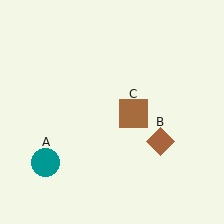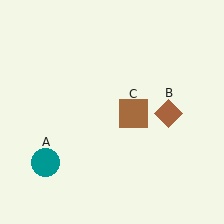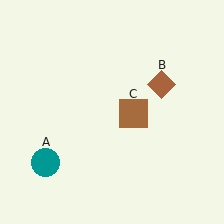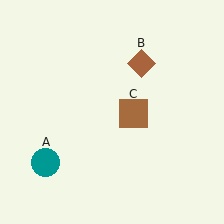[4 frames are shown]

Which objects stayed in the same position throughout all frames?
Teal circle (object A) and brown square (object C) remained stationary.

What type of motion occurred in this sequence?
The brown diamond (object B) rotated counterclockwise around the center of the scene.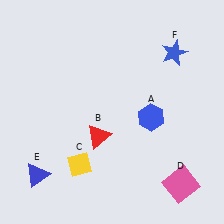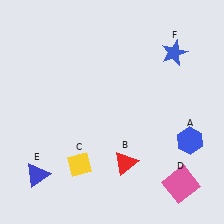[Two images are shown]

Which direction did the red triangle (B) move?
The red triangle (B) moved right.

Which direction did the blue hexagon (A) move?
The blue hexagon (A) moved right.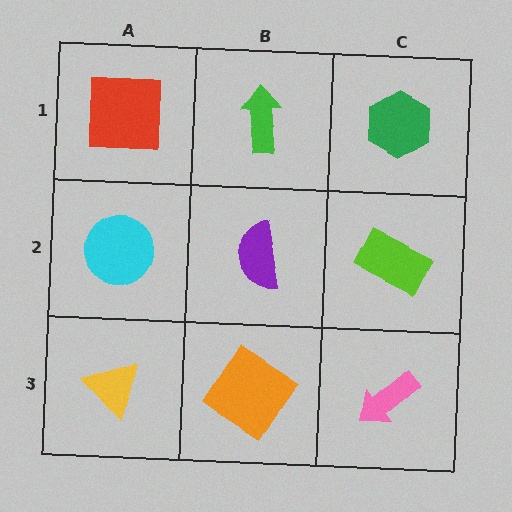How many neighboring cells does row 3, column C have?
2.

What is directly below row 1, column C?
A lime rectangle.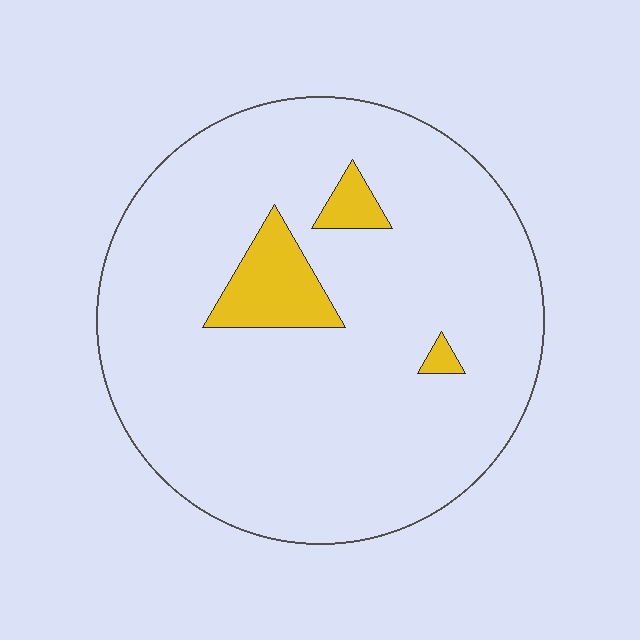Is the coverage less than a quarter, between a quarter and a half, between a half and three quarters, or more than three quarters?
Less than a quarter.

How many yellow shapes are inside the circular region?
3.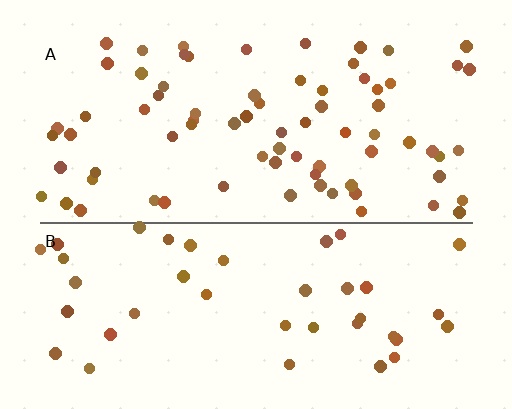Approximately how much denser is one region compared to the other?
Approximately 1.8× — region A over region B.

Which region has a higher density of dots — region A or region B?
A (the top).